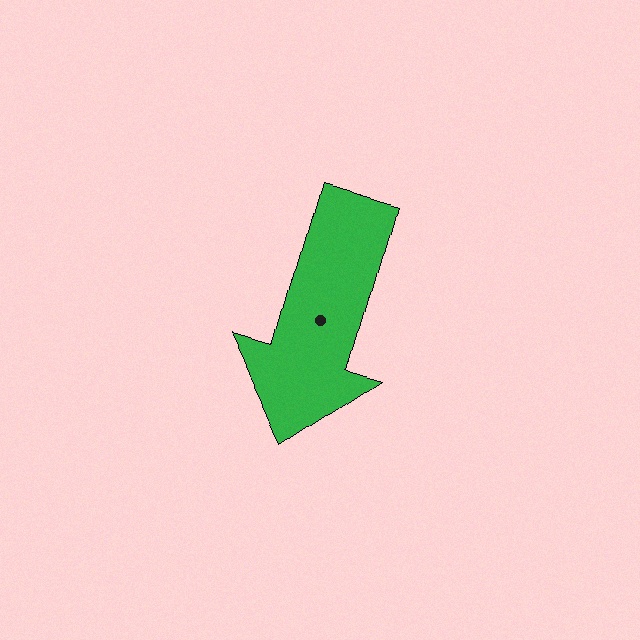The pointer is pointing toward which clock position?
Roughly 7 o'clock.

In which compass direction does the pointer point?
South.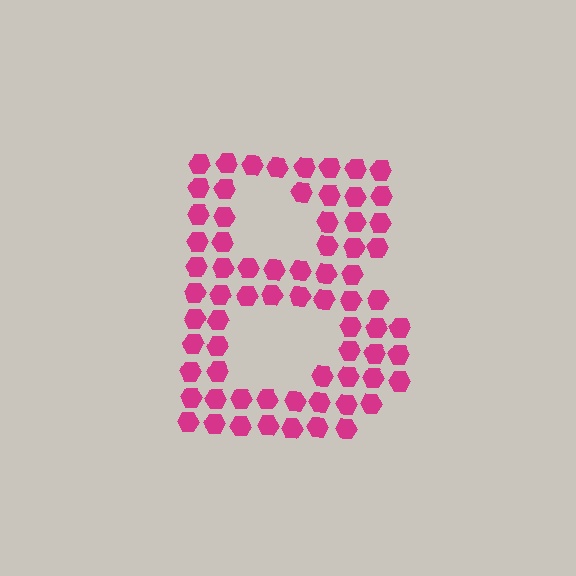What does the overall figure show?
The overall figure shows the letter B.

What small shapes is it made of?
It is made of small hexagons.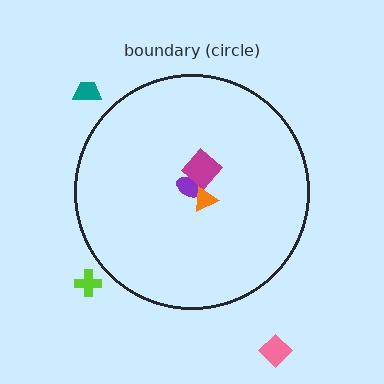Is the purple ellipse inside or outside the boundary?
Inside.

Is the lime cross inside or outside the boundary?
Outside.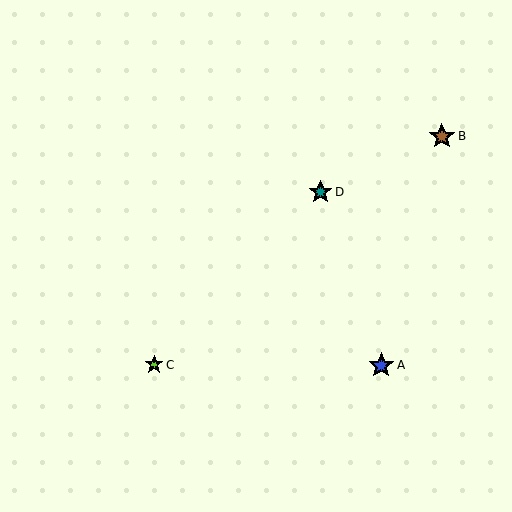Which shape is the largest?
The brown star (labeled B) is the largest.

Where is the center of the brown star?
The center of the brown star is at (442, 136).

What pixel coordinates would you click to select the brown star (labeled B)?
Click at (442, 136) to select the brown star B.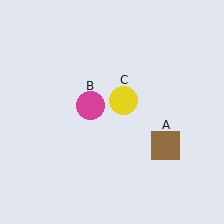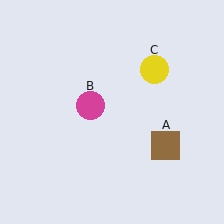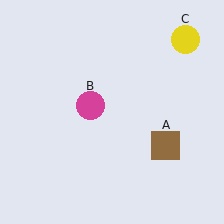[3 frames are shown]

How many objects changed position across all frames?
1 object changed position: yellow circle (object C).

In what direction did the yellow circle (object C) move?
The yellow circle (object C) moved up and to the right.